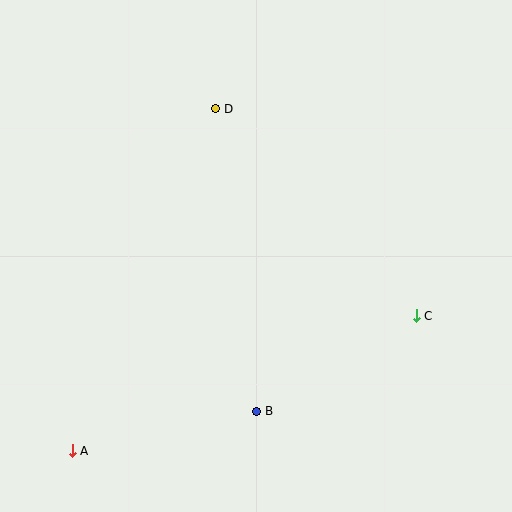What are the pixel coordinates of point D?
Point D is at (216, 109).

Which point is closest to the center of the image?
Point D at (216, 109) is closest to the center.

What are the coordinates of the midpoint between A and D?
The midpoint between A and D is at (144, 280).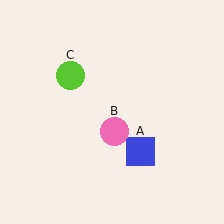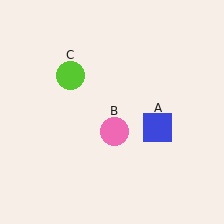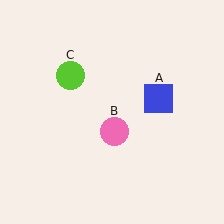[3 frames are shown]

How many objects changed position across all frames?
1 object changed position: blue square (object A).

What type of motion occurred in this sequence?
The blue square (object A) rotated counterclockwise around the center of the scene.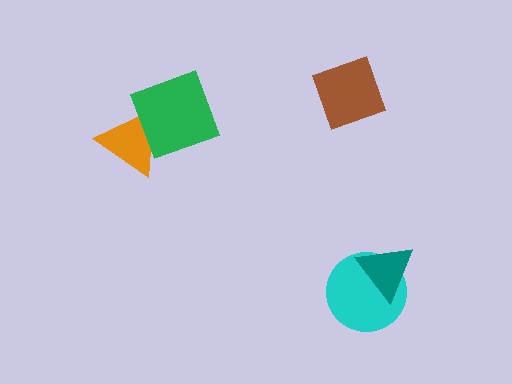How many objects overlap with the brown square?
0 objects overlap with the brown square.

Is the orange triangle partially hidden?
Yes, it is partially covered by another shape.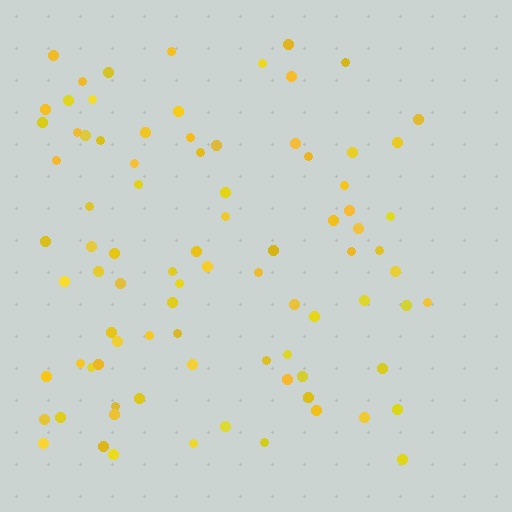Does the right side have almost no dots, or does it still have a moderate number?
Still a moderate number, just noticeably fewer than the left.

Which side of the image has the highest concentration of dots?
The left.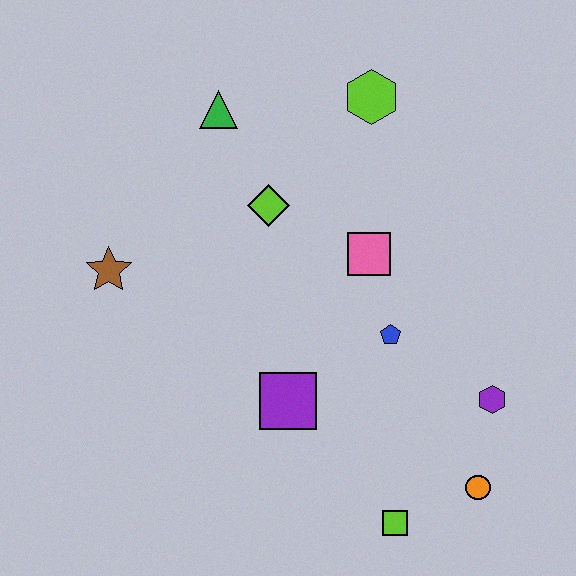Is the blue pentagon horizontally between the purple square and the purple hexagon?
Yes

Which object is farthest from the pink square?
The lime square is farthest from the pink square.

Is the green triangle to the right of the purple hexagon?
No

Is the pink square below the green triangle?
Yes